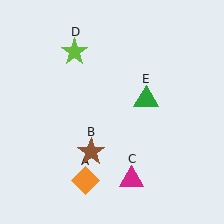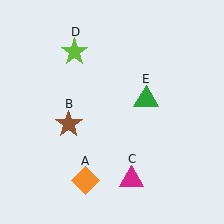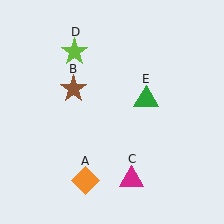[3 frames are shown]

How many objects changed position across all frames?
1 object changed position: brown star (object B).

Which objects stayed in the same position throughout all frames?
Orange diamond (object A) and magenta triangle (object C) and lime star (object D) and green triangle (object E) remained stationary.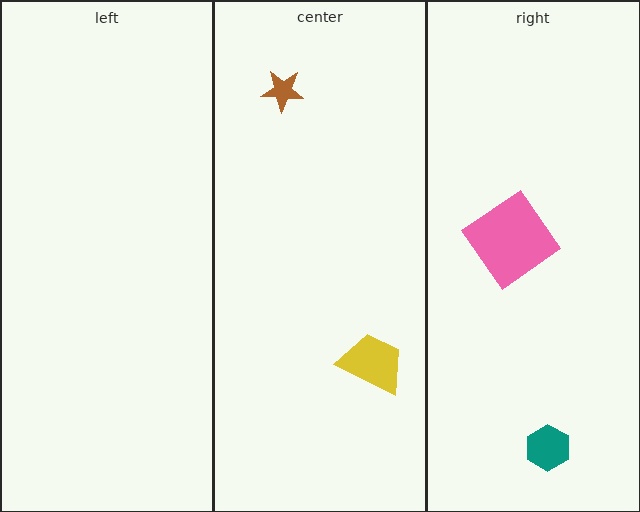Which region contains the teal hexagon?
The right region.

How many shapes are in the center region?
2.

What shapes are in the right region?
The teal hexagon, the pink diamond.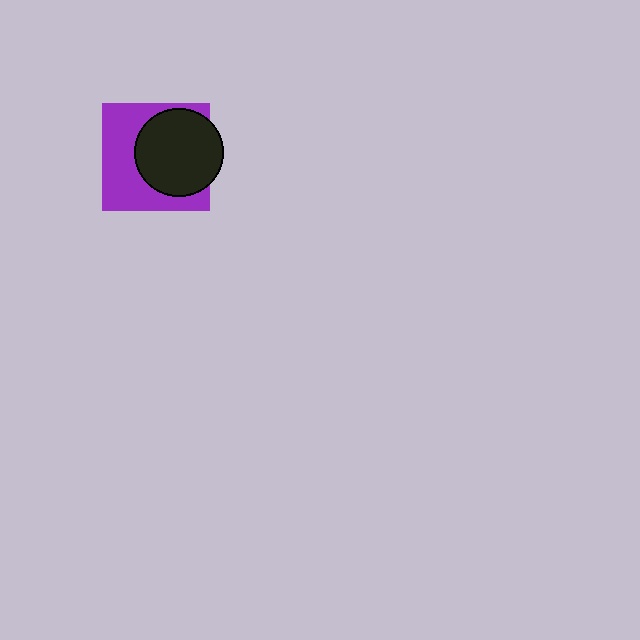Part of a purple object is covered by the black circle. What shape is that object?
It is a square.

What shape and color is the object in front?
The object in front is a black circle.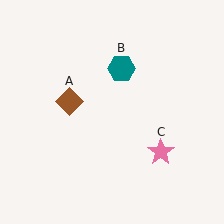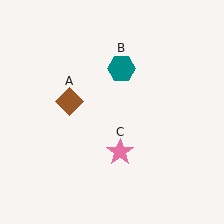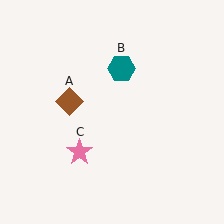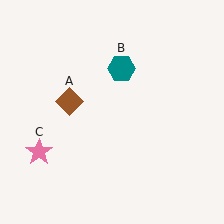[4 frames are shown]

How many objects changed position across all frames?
1 object changed position: pink star (object C).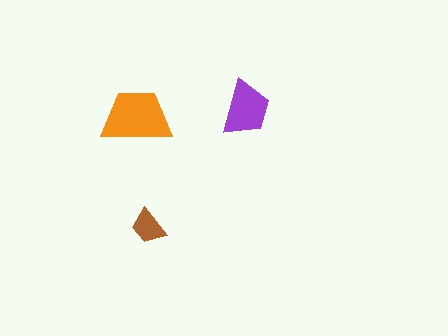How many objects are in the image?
There are 3 objects in the image.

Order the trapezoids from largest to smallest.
the orange one, the purple one, the brown one.